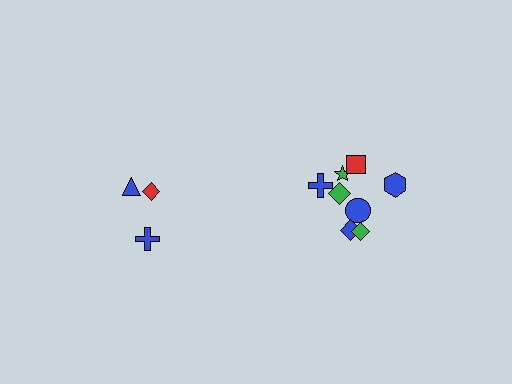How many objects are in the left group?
There are 3 objects.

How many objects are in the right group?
There are 8 objects.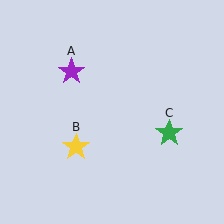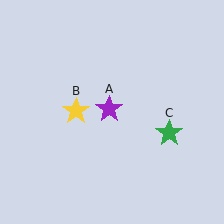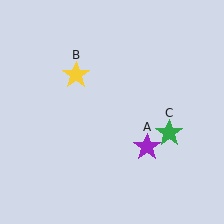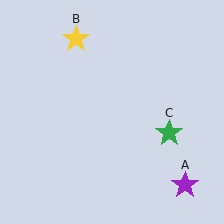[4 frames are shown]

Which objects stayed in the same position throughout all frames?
Green star (object C) remained stationary.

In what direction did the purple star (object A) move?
The purple star (object A) moved down and to the right.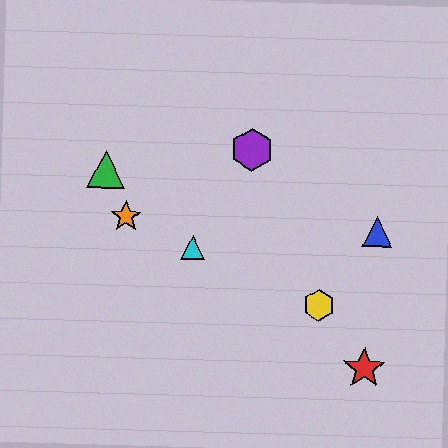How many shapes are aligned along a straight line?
3 shapes (the yellow hexagon, the orange star, the cyan triangle) are aligned along a straight line.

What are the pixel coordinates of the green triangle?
The green triangle is at (106, 169).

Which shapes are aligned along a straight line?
The yellow hexagon, the orange star, the cyan triangle are aligned along a straight line.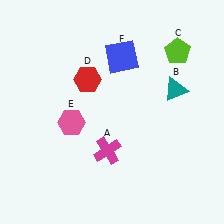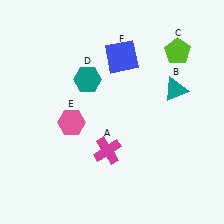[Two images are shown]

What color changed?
The hexagon (D) changed from red in Image 1 to teal in Image 2.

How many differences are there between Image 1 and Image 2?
There is 1 difference between the two images.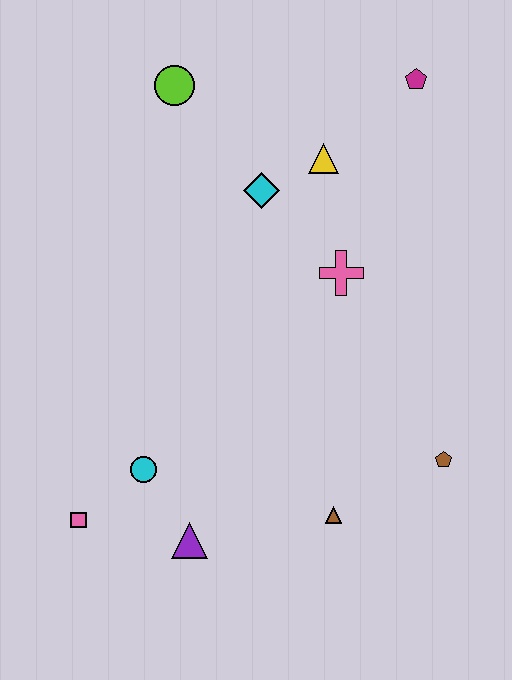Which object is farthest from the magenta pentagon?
The pink square is farthest from the magenta pentagon.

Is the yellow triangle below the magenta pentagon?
Yes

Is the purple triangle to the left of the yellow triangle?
Yes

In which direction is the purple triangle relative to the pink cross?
The purple triangle is below the pink cross.